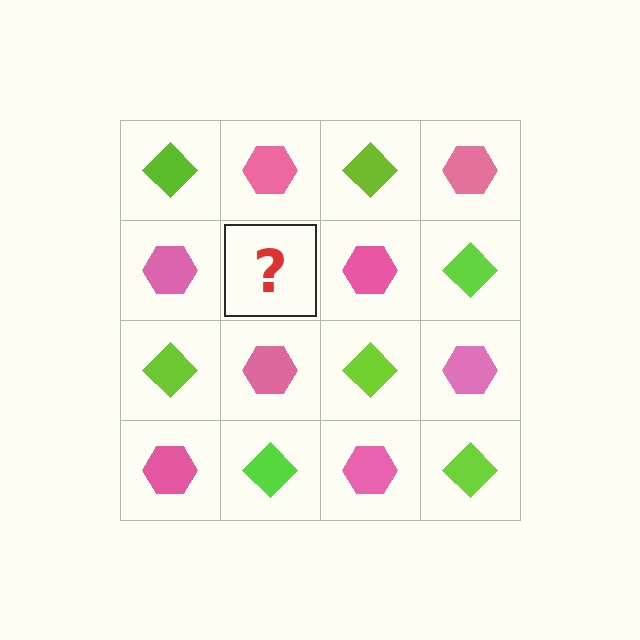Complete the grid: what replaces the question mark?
The question mark should be replaced with a lime diamond.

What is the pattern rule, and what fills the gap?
The rule is that it alternates lime diamond and pink hexagon in a checkerboard pattern. The gap should be filled with a lime diamond.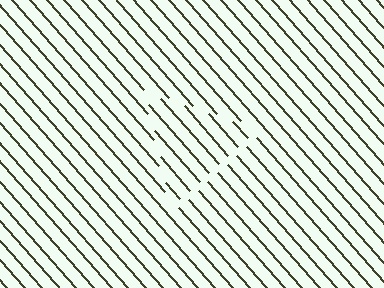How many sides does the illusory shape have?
3 sides — the line-ends trace a triangle.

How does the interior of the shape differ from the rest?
The interior of the shape contains the same grating, shifted by half a period — the contour is defined by the phase discontinuity where line-ends from the inner and outer gratings abut.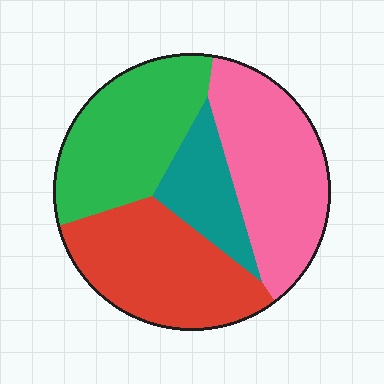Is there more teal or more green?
Green.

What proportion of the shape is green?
Green covers roughly 30% of the shape.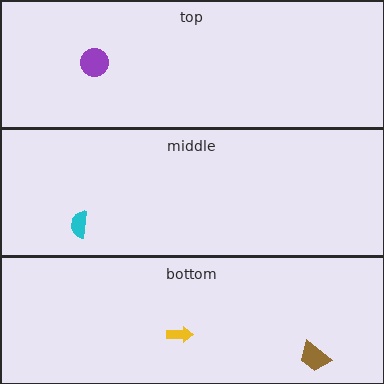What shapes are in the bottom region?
The yellow arrow, the brown trapezoid.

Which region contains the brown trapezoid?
The bottom region.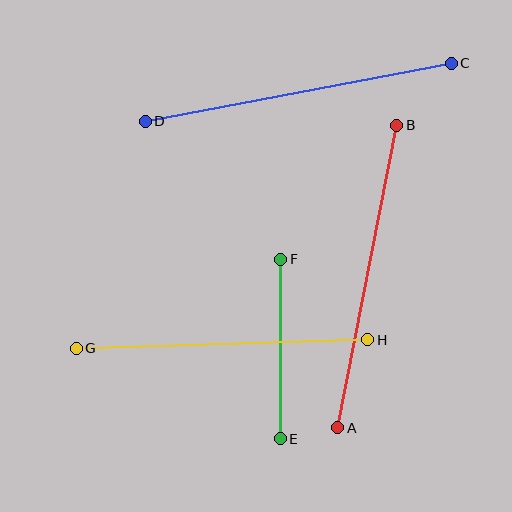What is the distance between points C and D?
The distance is approximately 312 pixels.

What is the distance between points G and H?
The distance is approximately 292 pixels.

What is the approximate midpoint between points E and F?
The midpoint is at approximately (280, 349) pixels.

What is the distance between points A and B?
The distance is approximately 308 pixels.